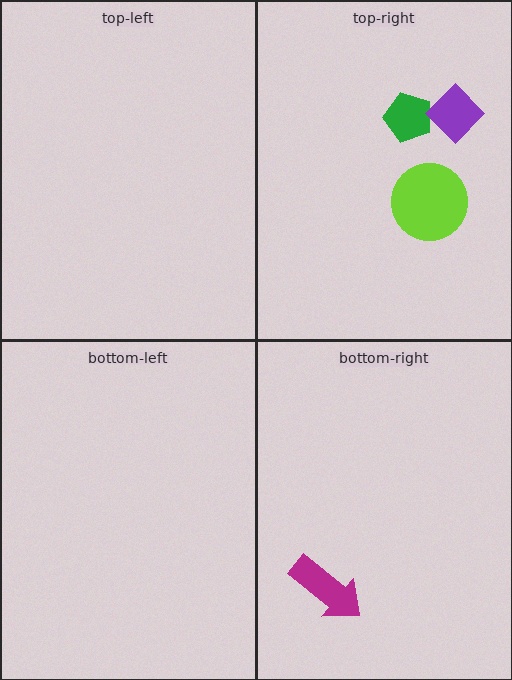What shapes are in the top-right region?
The green pentagon, the lime circle, the purple diamond.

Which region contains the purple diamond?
The top-right region.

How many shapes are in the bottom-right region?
1.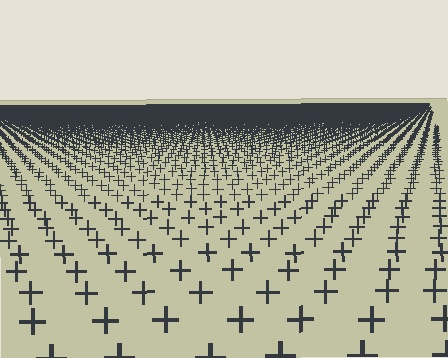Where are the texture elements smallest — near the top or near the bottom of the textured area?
Near the top.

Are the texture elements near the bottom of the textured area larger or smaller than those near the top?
Larger. Near the bottom, elements are closer to the viewer and appear at a bigger on-screen size.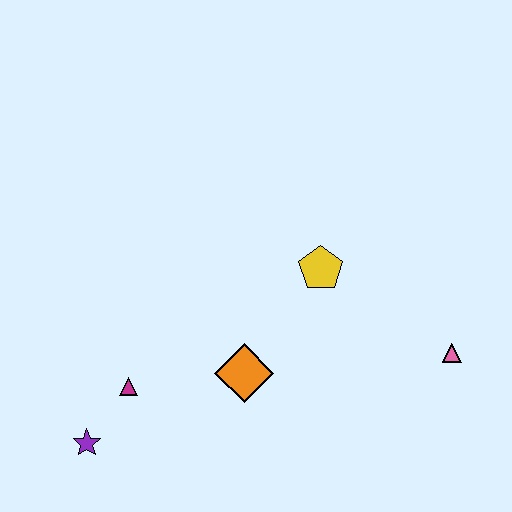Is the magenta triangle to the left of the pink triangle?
Yes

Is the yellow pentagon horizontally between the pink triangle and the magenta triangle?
Yes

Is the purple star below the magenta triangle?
Yes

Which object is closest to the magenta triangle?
The purple star is closest to the magenta triangle.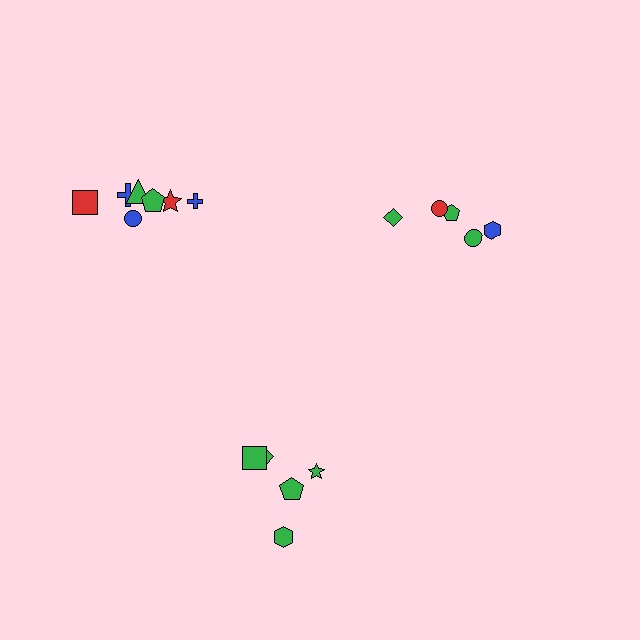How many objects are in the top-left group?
There are 7 objects.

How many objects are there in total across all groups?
There are 17 objects.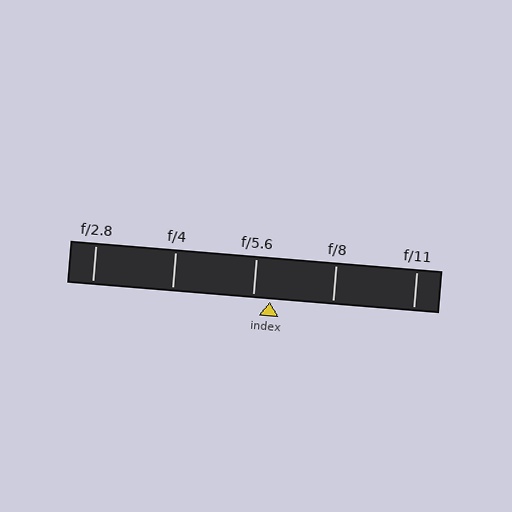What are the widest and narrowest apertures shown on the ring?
The widest aperture shown is f/2.8 and the narrowest is f/11.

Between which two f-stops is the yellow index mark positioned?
The index mark is between f/5.6 and f/8.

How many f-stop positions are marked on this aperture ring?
There are 5 f-stop positions marked.